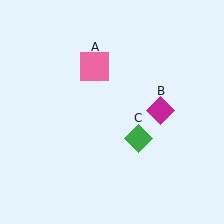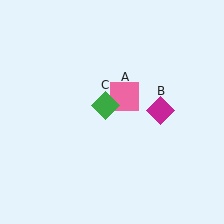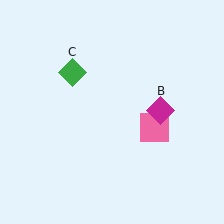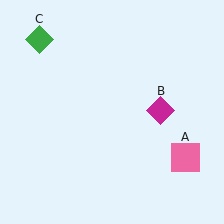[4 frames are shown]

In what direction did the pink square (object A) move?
The pink square (object A) moved down and to the right.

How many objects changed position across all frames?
2 objects changed position: pink square (object A), green diamond (object C).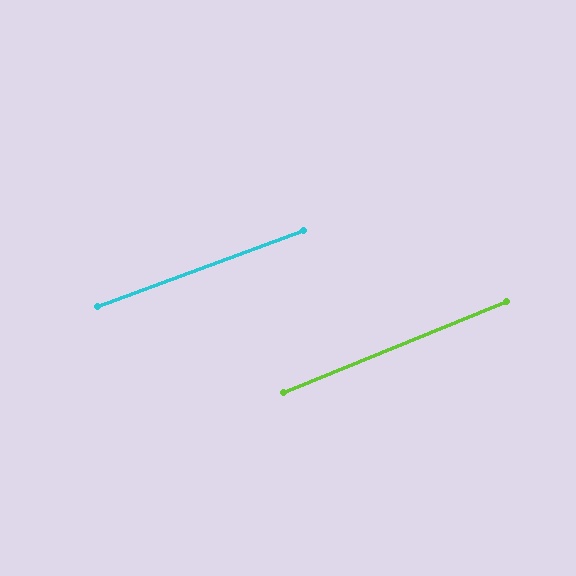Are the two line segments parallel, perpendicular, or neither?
Parallel — their directions differ by only 1.9°.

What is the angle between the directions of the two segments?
Approximately 2 degrees.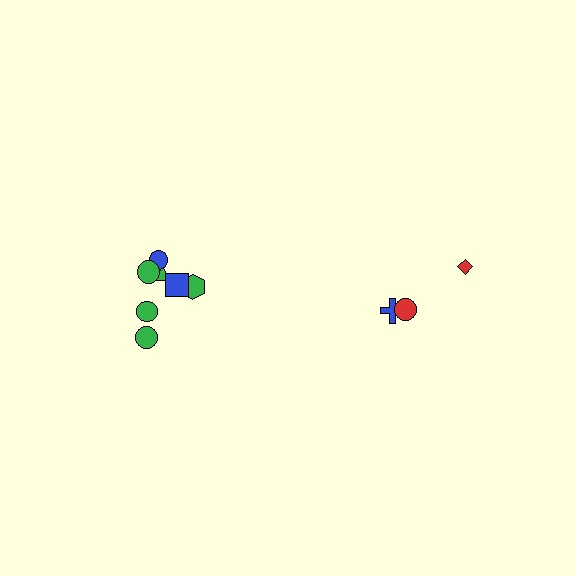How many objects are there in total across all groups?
There are 10 objects.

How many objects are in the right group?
There are 3 objects.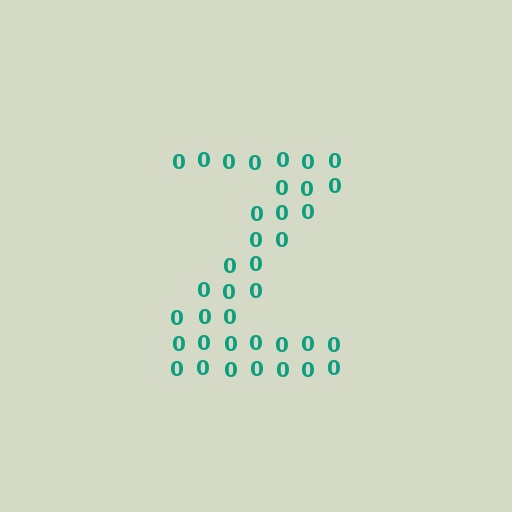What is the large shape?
The large shape is the letter Z.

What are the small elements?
The small elements are digit 0's.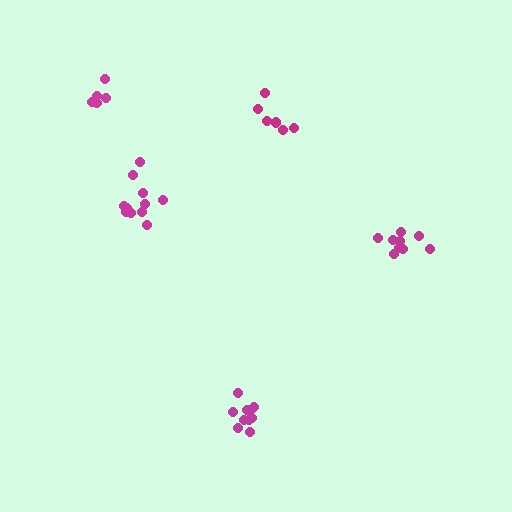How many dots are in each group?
Group 1: 11 dots, Group 2: 10 dots, Group 3: 5 dots, Group 4: 6 dots, Group 5: 9 dots (41 total).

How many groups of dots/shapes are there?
There are 5 groups.